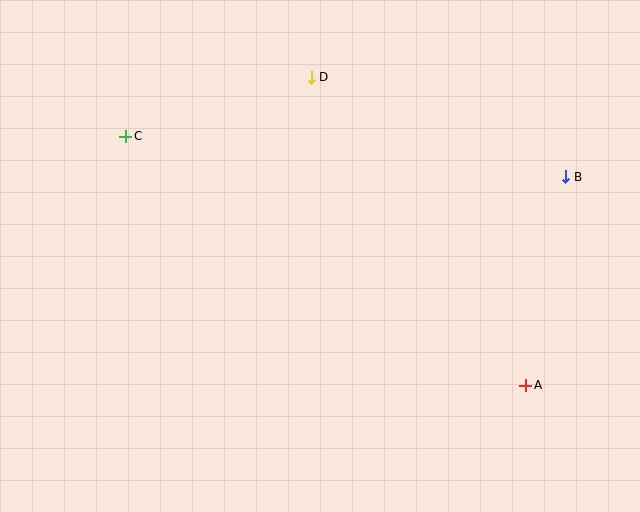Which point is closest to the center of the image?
Point D at (311, 78) is closest to the center.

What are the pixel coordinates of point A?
Point A is at (526, 385).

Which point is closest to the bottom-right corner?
Point A is closest to the bottom-right corner.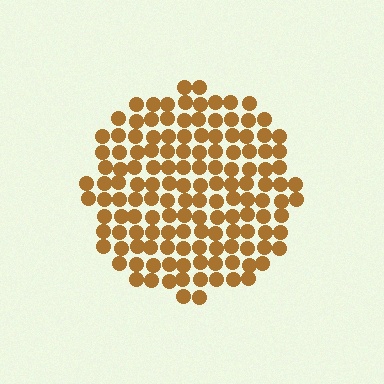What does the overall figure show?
The overall figure shows a circle.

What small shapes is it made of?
It is made of small circles.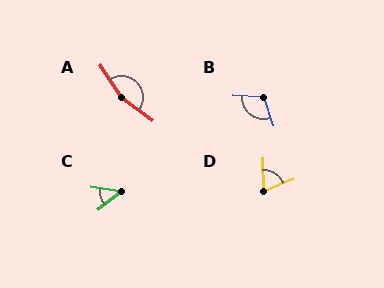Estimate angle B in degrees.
Approximately 112 degrees.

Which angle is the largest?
A, at approximately 161 degrees.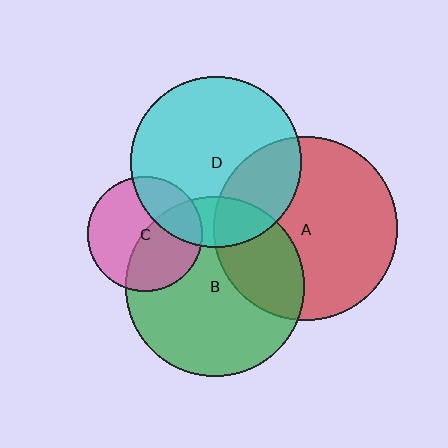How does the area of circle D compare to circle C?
Approximately 2.2 times.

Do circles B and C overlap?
Yes.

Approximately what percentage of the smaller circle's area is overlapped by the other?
Approximately 45%.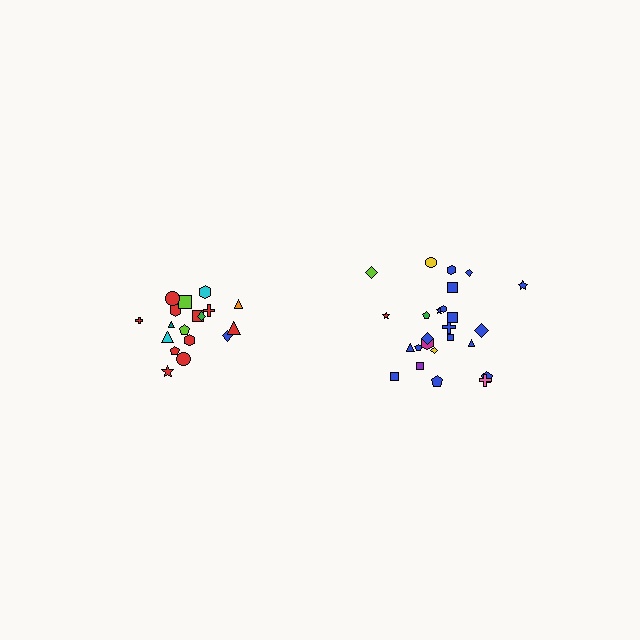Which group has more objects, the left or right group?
The right group.